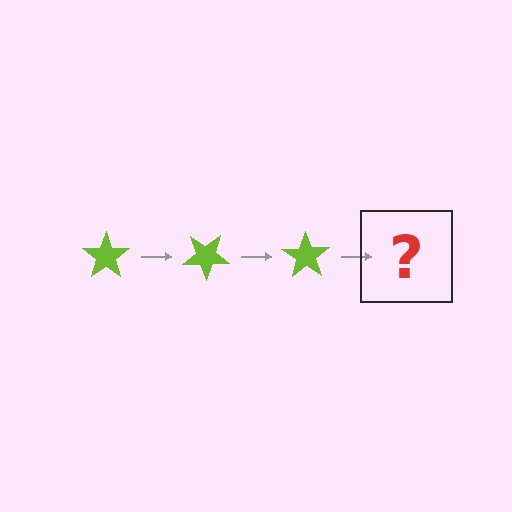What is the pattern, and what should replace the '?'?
The pattern is that the star rotates 35 degrees each step. The '?' should be a lime star rotated 105 degrees.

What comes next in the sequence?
The next element should be a lime star rotated 105 degrees.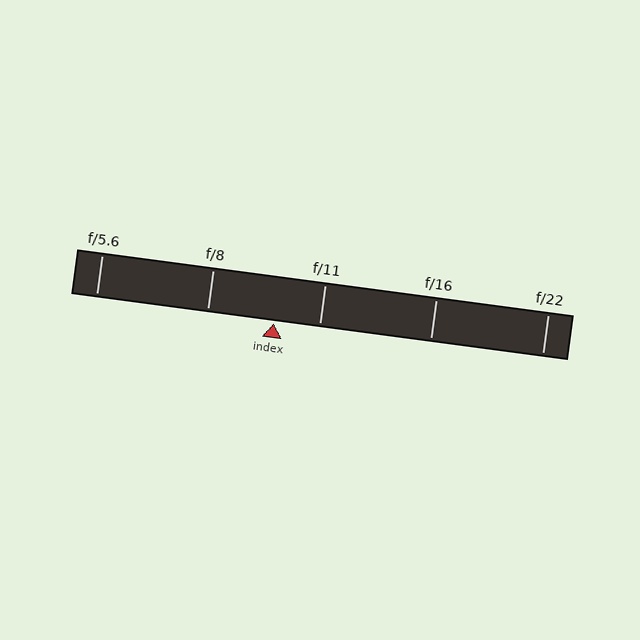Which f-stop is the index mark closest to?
The index mark is closest to f/11.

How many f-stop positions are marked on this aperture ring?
There are 5 f-stop positions marked.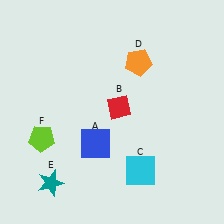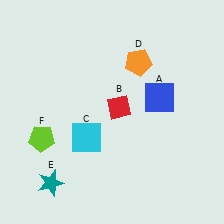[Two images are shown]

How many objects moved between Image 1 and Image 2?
2 objects moved between the two images.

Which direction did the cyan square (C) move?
The cyan square (C) moved left.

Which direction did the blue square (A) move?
The blue square (A) moved right.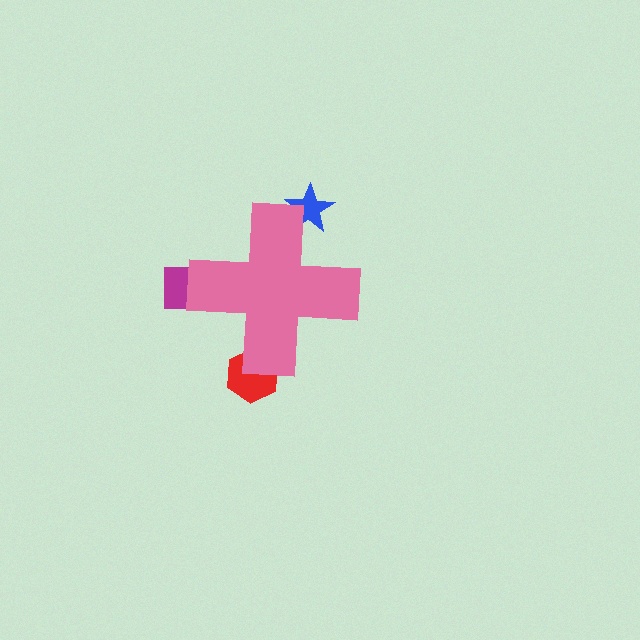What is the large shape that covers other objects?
A pink cross.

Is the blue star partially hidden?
Yes, the blue star is partially hidden behind the pink cross.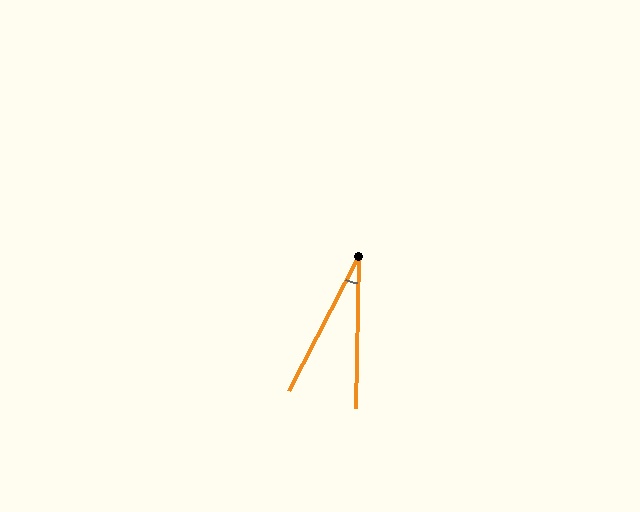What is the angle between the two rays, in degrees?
Approximately 26 degrees.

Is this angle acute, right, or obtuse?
It is acute.